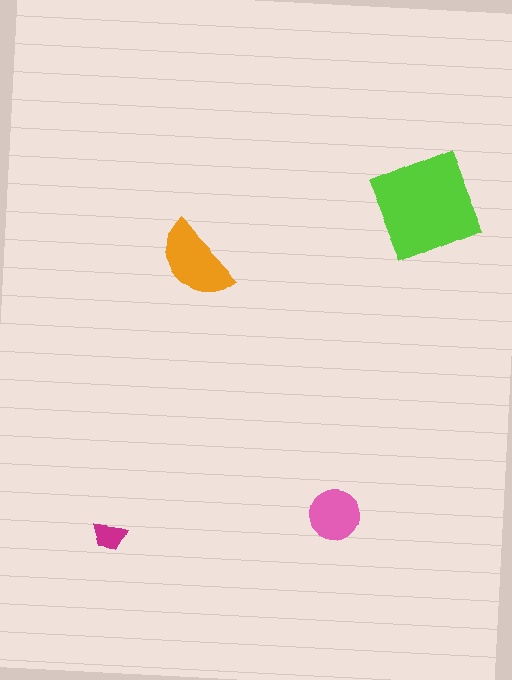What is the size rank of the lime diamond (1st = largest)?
1st.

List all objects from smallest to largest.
The magenta trapezoid, the pink circle, the orange semicircle, the lime diamond.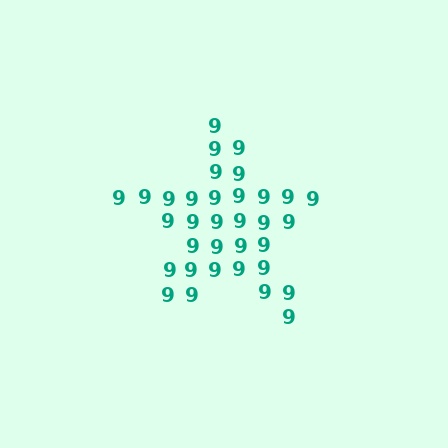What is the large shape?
The large shape is a star.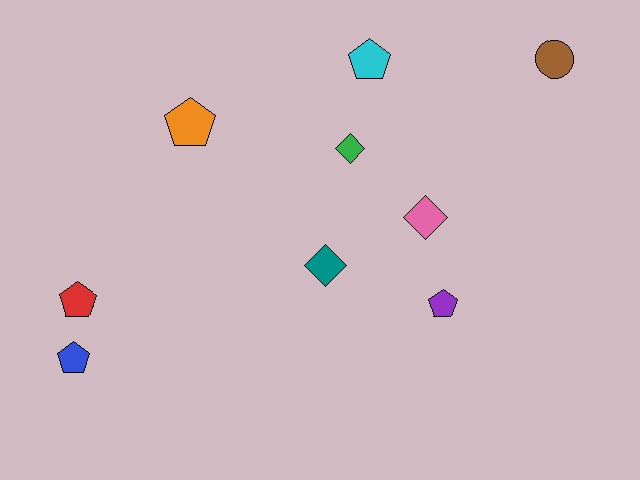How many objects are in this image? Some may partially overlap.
There are 9 objects.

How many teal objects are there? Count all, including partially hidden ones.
There is 1 teal object.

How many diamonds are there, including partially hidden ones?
There are 3 diamonds.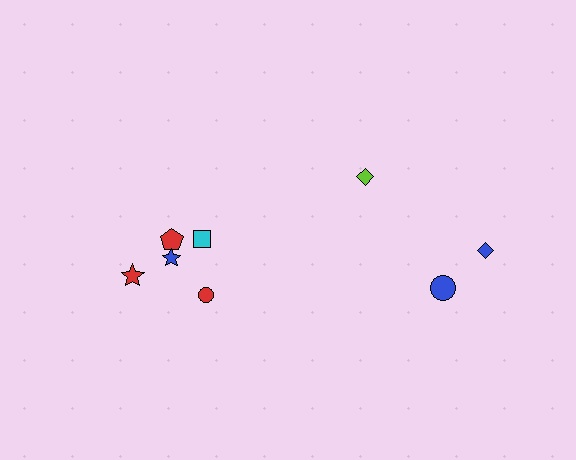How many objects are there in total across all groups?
There are 8 objects.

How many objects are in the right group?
There are 3 objects.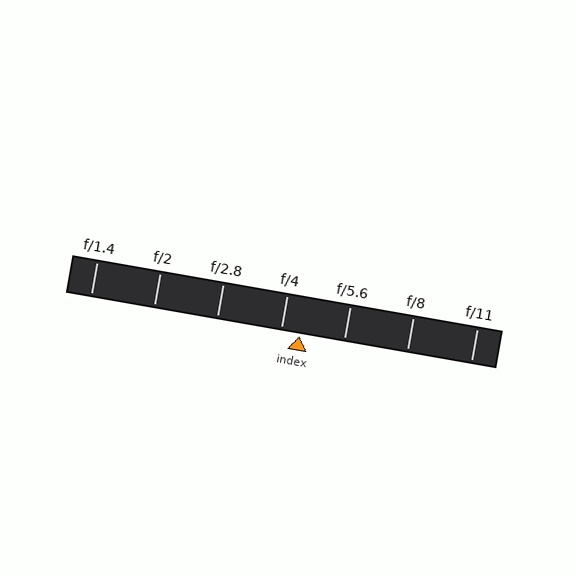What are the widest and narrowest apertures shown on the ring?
The widest aperture shown is f/1.4 and the narrowest is f/11.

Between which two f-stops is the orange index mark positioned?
The index mark is between f/4 and f/5.6.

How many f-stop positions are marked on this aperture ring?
There are 7 f-stop positions marked.